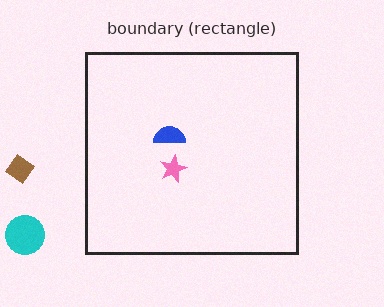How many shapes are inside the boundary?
2 inside, 2 outside.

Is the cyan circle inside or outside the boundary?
Outside.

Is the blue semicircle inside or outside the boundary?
Inside.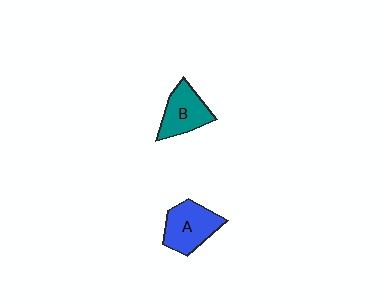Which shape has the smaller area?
Shape B (teal).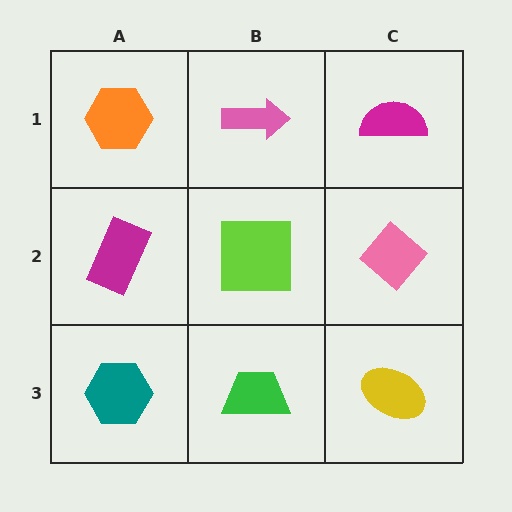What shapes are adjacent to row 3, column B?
A lime square (row 2, column B), a teal hexagon (row 3, column A), a yellow ellipse (row 3, column C).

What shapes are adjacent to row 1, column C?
A pink diamond (row 2, column C), a pink arrow (row 1, column B).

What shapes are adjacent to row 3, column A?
A magenta rectangle (row 2, column A), a green trapezoid (row 3, column B).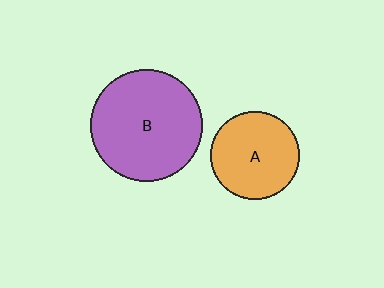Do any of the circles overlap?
No, none of the circles overlap.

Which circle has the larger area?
Circle B (purple).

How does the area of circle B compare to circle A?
Approximately 1.6 times.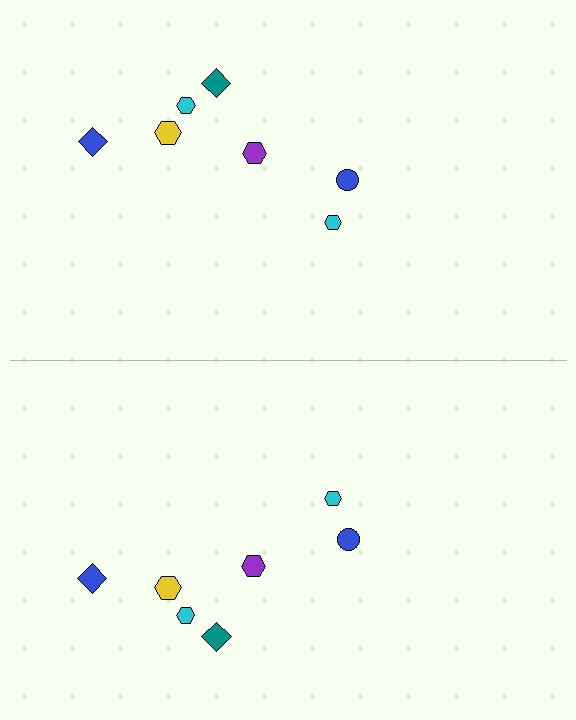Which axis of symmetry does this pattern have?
The pattern has a horizontal axis of symmetry running through the center of the image.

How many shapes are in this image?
There are 14 shapes in this image.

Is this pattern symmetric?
Yes, this pattern has bilateral (reflection) symmetry.